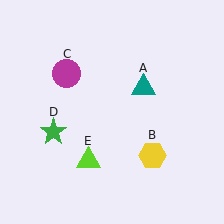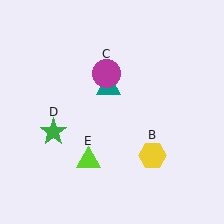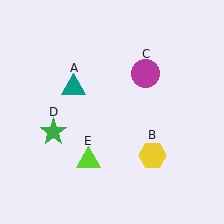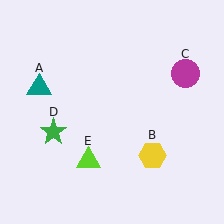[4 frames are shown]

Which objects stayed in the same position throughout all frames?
Yellow hexagon (object B) and green star (object D) and lime triangle (object E) remained stationary.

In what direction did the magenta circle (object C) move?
The magenta circle (object C) moved right.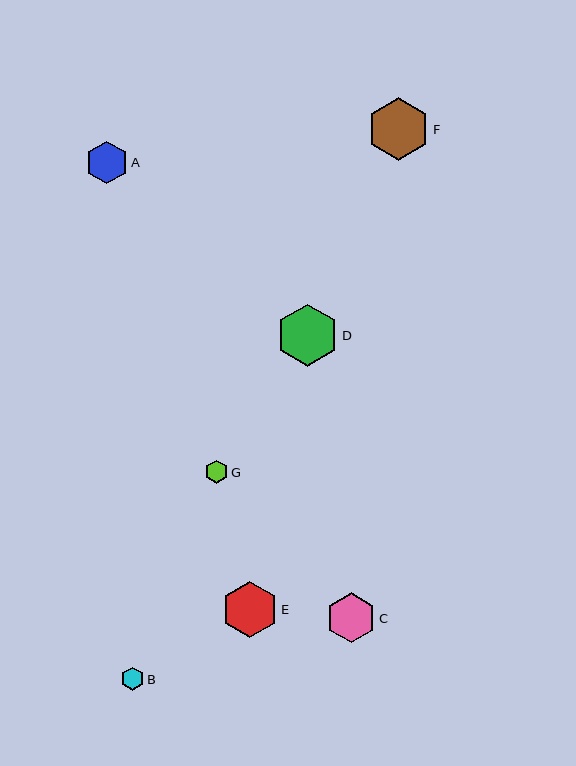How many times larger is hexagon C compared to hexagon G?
Hexagon C is approximately 2.1 times the size of hexagon G.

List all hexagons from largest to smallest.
From largest to smallest: F, D, E, C, A, G, B.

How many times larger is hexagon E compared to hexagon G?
Hexagon E is approximately 2.4 times the size of hexagon G.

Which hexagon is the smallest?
Hexagon B is the smallest with a size of approximately 23 pixels.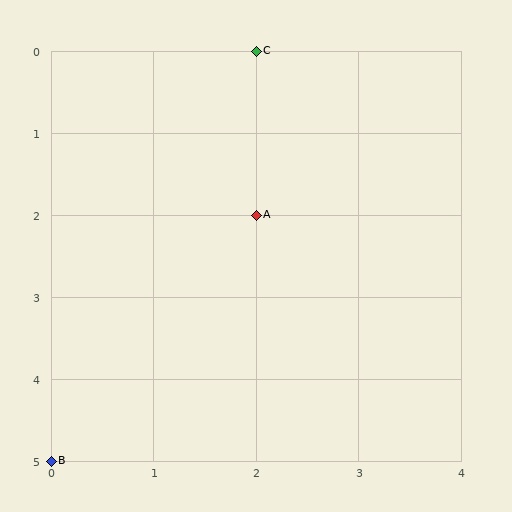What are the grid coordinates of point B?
Point B is at grid coordinates (0, 5).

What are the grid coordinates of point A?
Point A is at grid coordinates (2, 2).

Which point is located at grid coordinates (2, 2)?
Point A is at (2, 2).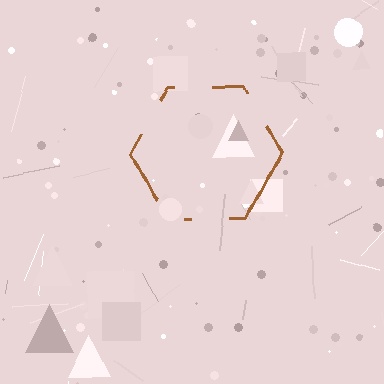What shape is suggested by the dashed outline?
The dashed outline suggests a hexagon.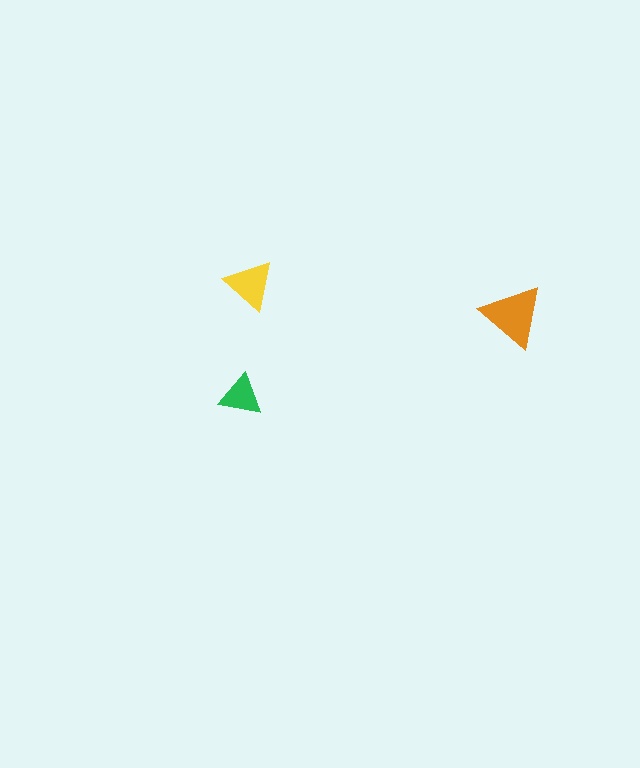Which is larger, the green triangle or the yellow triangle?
The yellow one.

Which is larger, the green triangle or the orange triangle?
The orange one.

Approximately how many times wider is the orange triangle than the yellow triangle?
About 1.5 times wider.